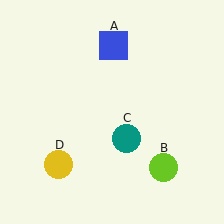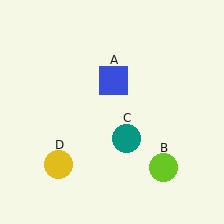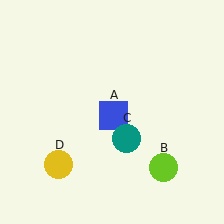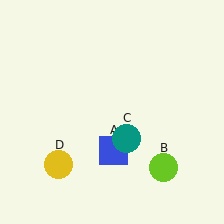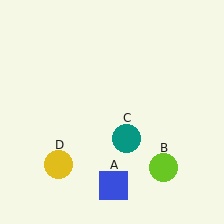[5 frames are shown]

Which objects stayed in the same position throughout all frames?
Lime circle (object B) and teal circle (object C) and yellow circle (object D) remained stationary.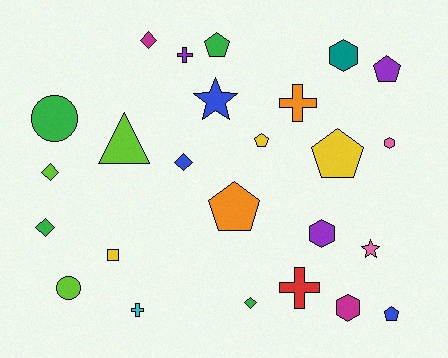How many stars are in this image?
There are 2 stars.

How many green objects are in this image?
There are 4 green objects.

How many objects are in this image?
There are 25 objects.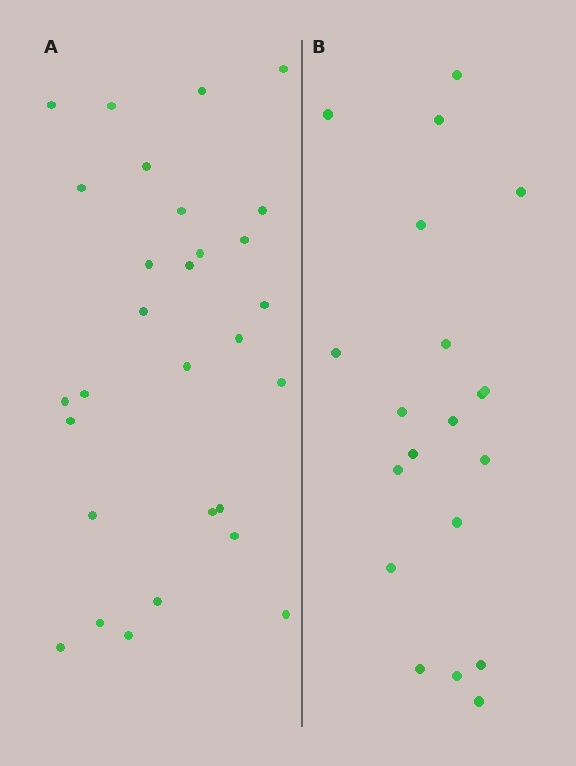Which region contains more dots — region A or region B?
Region A (the left region) has more dots.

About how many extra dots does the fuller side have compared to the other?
Region A has roughly 8 or so more dots than region B.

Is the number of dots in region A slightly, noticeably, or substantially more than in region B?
Region A has substantially more. The ratio is roughly 1.4 to 1.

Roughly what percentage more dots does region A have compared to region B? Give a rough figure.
About 45% more.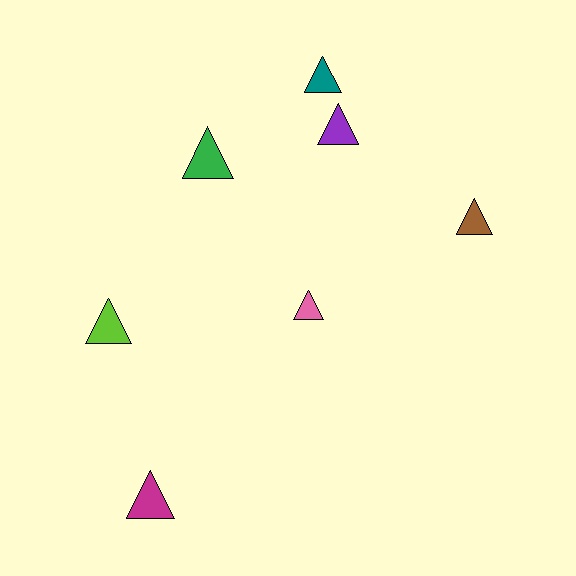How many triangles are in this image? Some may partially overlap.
There are 7 triangles.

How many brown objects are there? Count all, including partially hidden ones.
There is 1 brown object.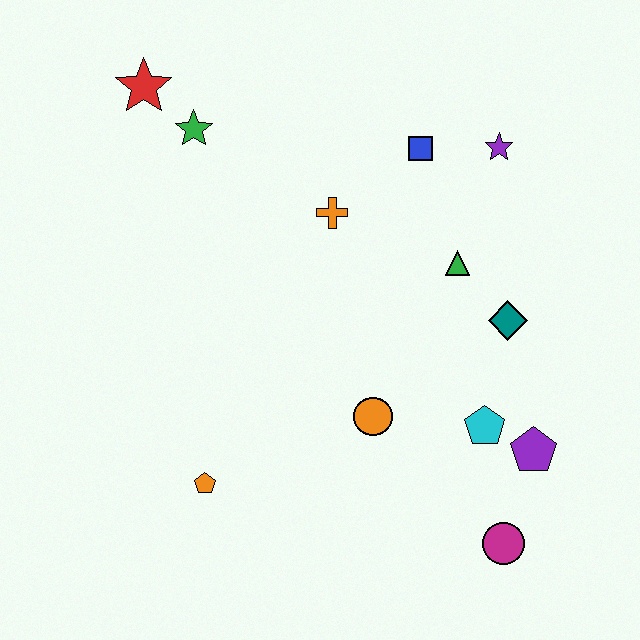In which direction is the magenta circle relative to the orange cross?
The magenta circle is below the orange cross.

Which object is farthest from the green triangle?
The red star is farthest from the green triangle.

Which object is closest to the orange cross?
The blue square is closest to the orange cross.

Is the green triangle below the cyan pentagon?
No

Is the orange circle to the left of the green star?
No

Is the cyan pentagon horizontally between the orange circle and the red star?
No